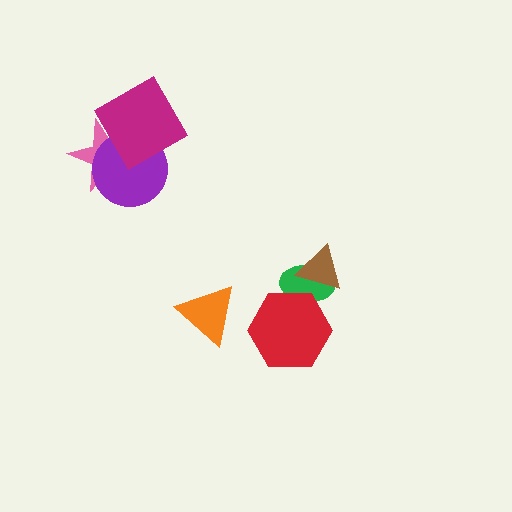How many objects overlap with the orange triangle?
0 objects overlap with the orange triangle.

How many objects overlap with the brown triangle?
1 object overlaps with the brown triangle.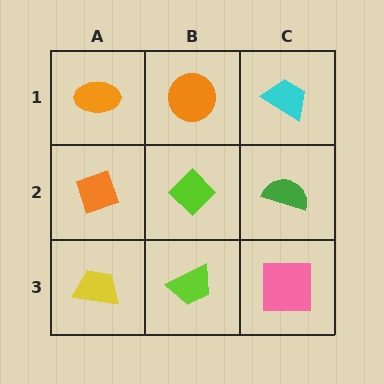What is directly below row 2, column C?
A pink square.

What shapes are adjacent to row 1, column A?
An orange diamond (row 2, column A), an orange circle (row 1, column B).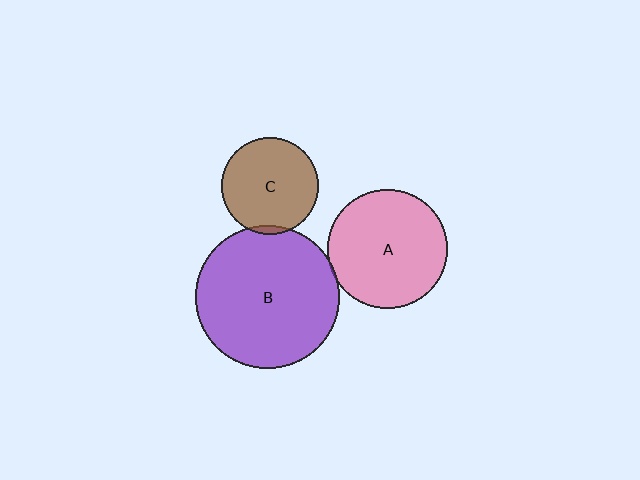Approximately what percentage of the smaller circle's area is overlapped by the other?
Approximately 5%.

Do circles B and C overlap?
Yes.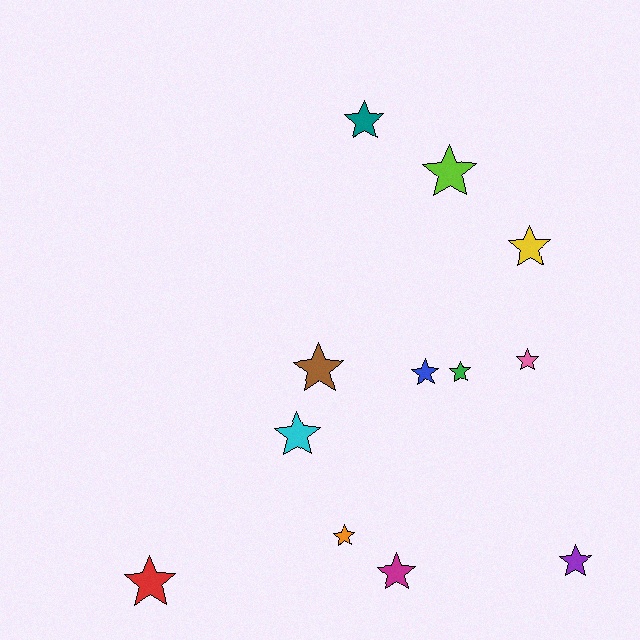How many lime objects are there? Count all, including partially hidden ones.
There is 1 lime object.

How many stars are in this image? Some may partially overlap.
There are 12 stars.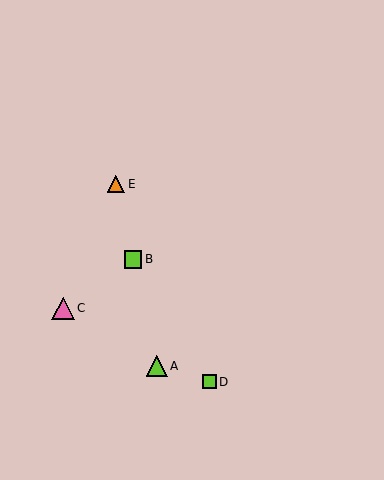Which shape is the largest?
The pink triangle (labeled C) is the largest.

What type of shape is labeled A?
Shape A is a lime triangle.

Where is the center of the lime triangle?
The center of the lime triangle is at (157, 366).